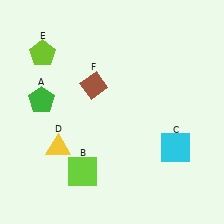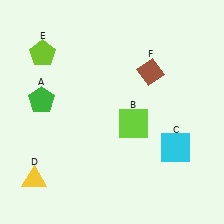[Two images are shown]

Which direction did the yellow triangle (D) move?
The yellow triangle (D) moved down.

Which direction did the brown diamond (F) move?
The brown diamond (F) moved right.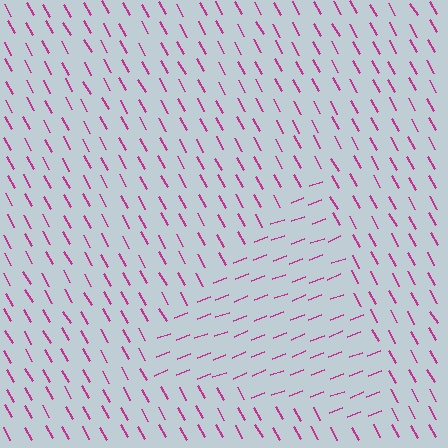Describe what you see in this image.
The image is filled with small magenta line segments. A triangle region in the image has lines oriented differently from the surrounding lines, creating a visible texture boundary.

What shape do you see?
I see a triangle.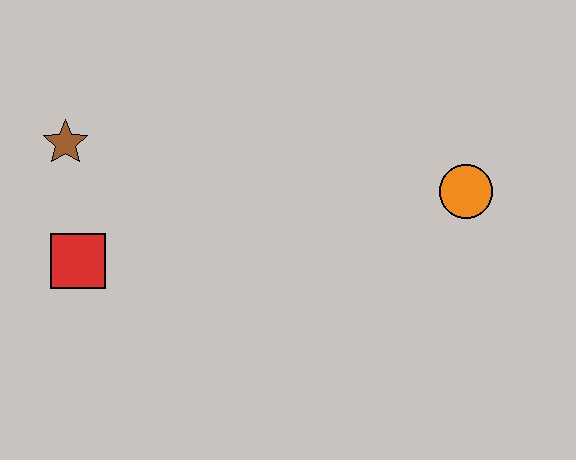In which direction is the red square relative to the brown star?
The red square is below the brown star.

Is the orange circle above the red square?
Yes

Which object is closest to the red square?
The brown star is closest to the red square.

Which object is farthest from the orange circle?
The brown star is farthest from the orange circle.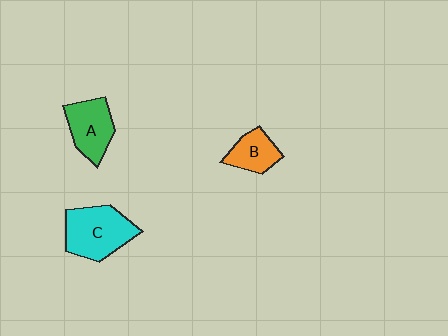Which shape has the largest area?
Shape C (cyan).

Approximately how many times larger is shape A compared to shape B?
Approximately 1.3 times.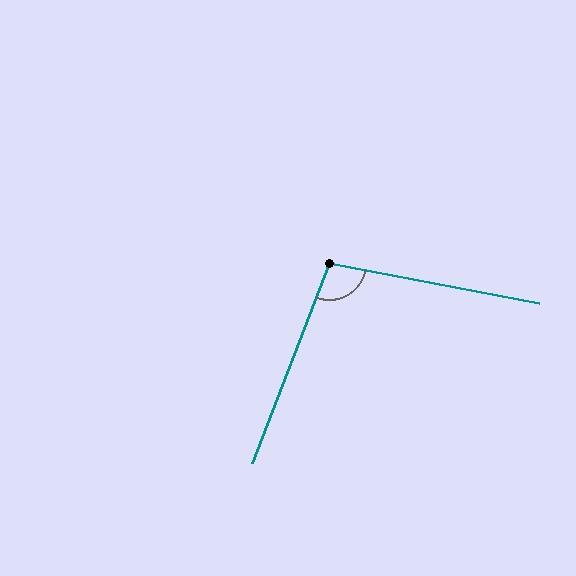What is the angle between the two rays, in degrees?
Approximately 100 degrees.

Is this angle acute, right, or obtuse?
It is obtuse.